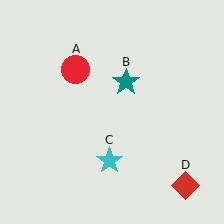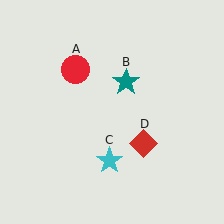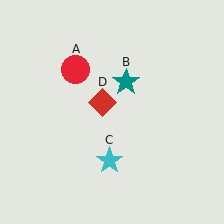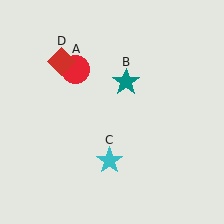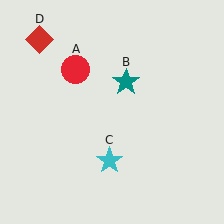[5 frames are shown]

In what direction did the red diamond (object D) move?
The red diamond (object D) moved up and to the left.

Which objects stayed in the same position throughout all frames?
Red circle (object A) and teal star (object B) and cyan star (object C) remained stationary.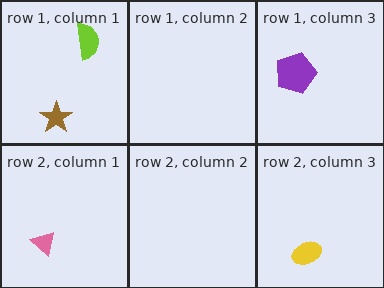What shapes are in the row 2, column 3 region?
The yellow ellipse.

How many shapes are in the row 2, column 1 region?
1.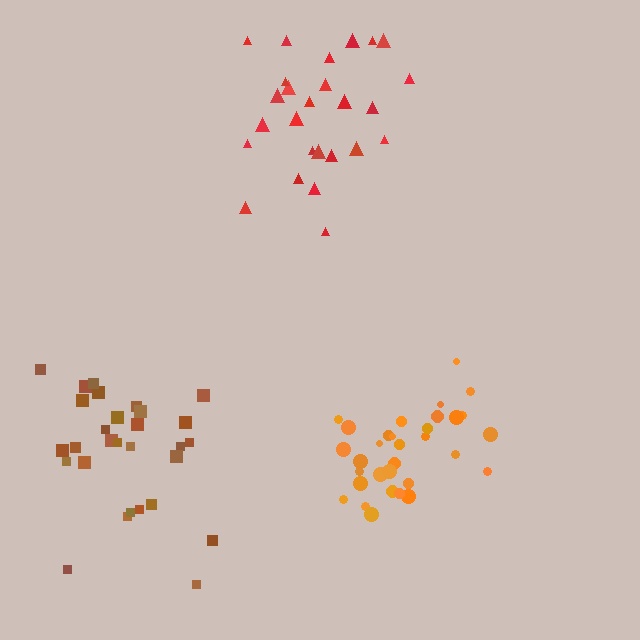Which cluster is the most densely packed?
Brown.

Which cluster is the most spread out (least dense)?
Red.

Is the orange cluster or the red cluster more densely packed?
Orange.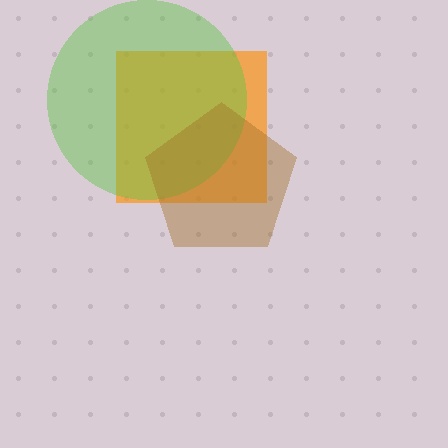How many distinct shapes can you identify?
There are 3 distinct shapes: an orange square, a lime circle, a brown pentagon.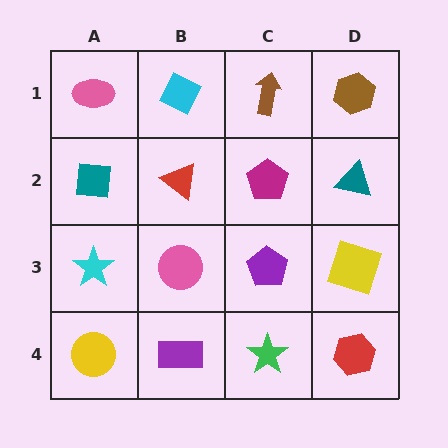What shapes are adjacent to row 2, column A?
A pink ellipse (row 1, column A), a cyan star (row 3, column A), a red triangle (row 2, column B).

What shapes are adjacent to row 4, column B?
A pink circle (row 3, column B), a yellow circle (row 4, column A), a green star (row 4, column C).